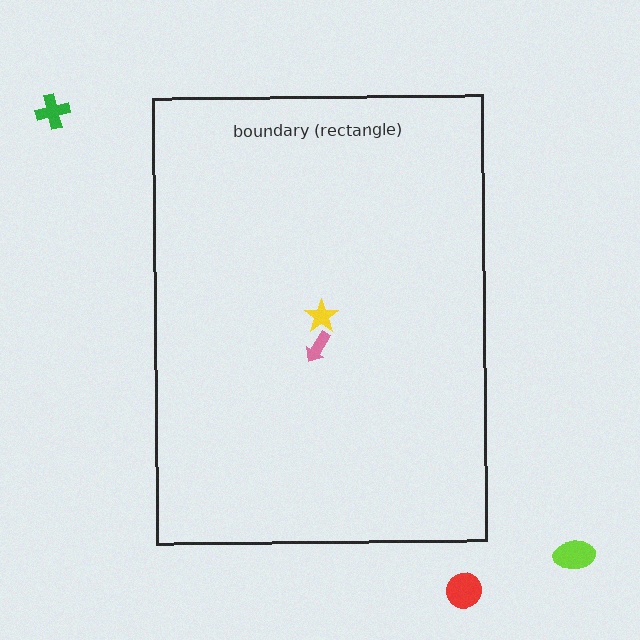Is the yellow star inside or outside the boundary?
Inside.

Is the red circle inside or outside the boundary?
Outside.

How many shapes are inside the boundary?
2 inside, 3 outside.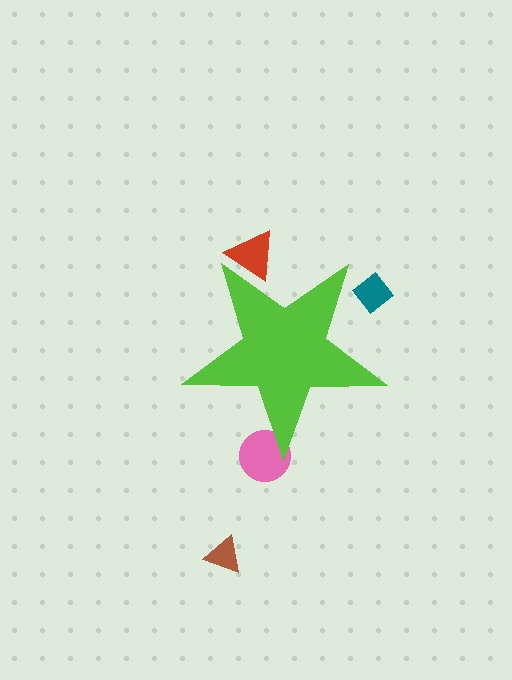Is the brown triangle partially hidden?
No, the brown triangle is fully visible.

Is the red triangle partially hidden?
Yes, the red triangle is partially hidden behind the lime star.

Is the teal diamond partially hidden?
Yes, the teal diamond is partially hidden behind the lime star.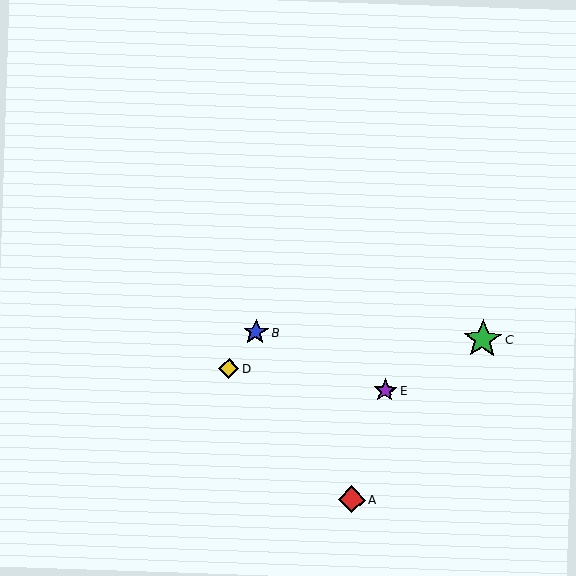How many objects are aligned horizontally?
2 objects (B, C) are aligned horizontally.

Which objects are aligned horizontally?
Objects B, C are aligned horizontally.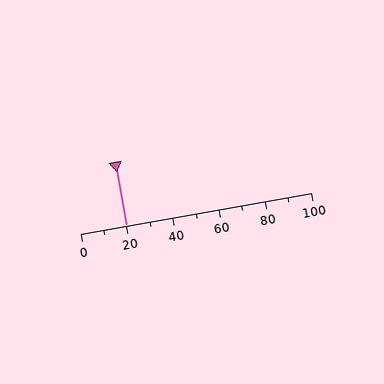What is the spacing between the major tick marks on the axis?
The major ticks are spaced 20 apart.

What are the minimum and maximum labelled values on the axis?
The axis runs from 0 to 100.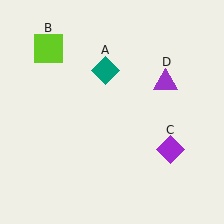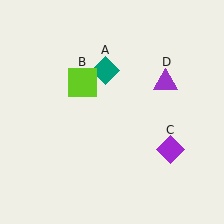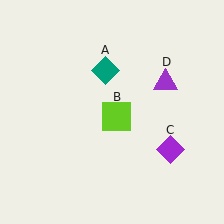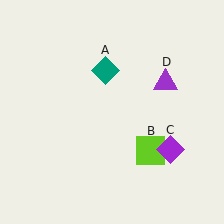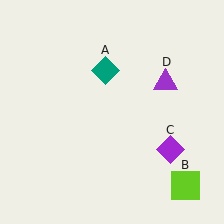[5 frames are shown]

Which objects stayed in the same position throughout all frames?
Teal diamond (object A) and purple diamond (object C) and purple triangle (object D) remained stationary.